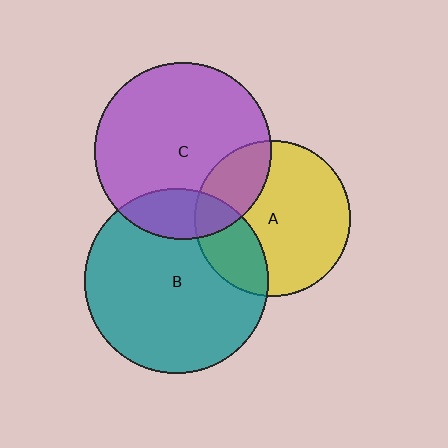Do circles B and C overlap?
Yes.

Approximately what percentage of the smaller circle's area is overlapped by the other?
Approximately 20%.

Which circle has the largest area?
Circle B (teal).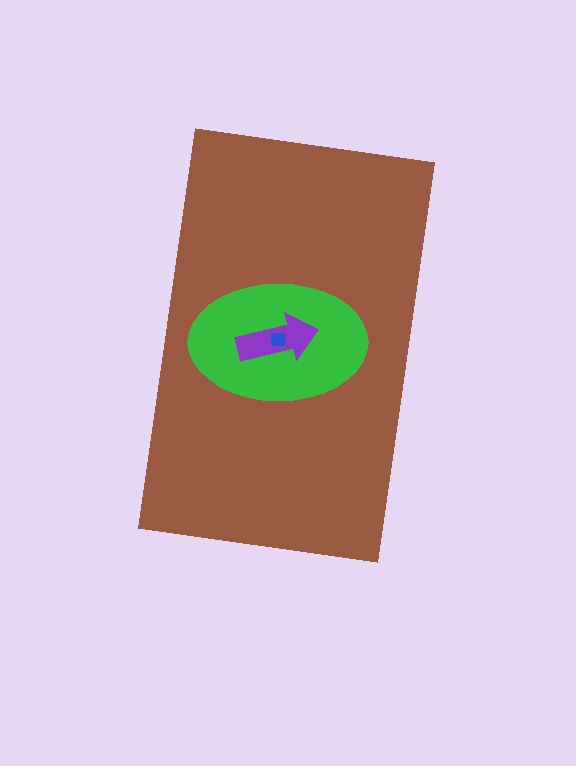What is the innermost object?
The blue square.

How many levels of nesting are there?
4.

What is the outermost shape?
The brown rectangle.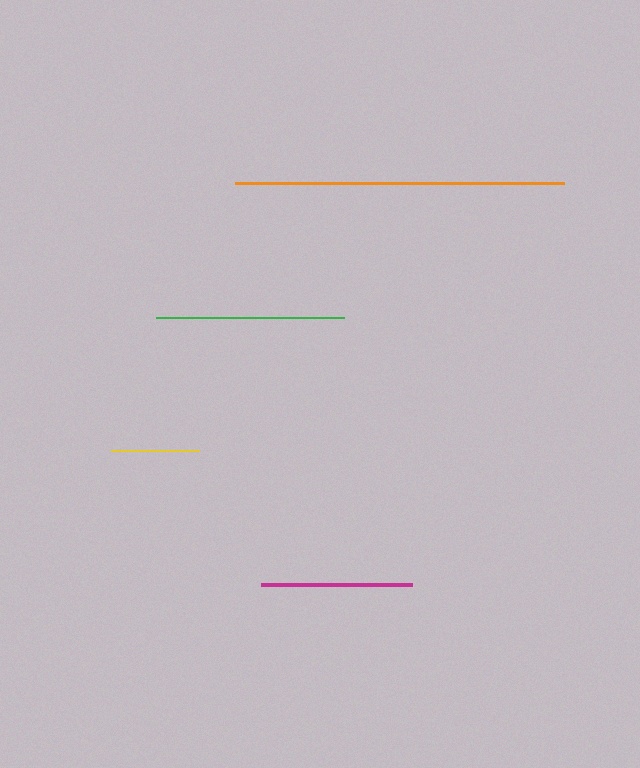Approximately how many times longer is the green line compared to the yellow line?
The green line is approximately 2.1 times the length of the yellow line.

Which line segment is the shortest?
The yellow line is the shortest at approximately 88 pixels.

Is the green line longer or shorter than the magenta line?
The green line is longer than the magenta line.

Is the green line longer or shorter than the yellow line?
The green line is longer than the yellow line.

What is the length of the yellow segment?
The yellow segment is approximately 88 pixels long.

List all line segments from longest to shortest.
From longest to shortest: orange, green, magenta, yellow.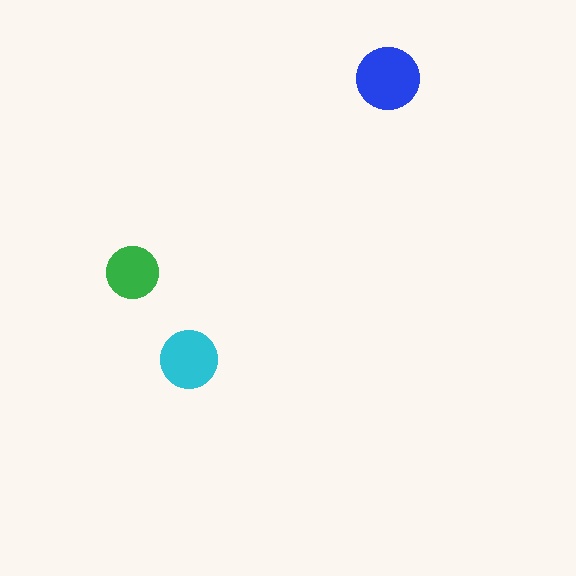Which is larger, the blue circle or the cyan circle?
The blue one.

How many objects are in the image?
There are 3 objects in the image.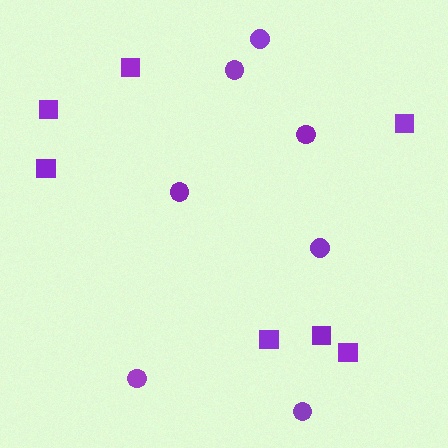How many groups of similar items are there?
There are 2 groups: one group of squares (7) and one group of circles (7).